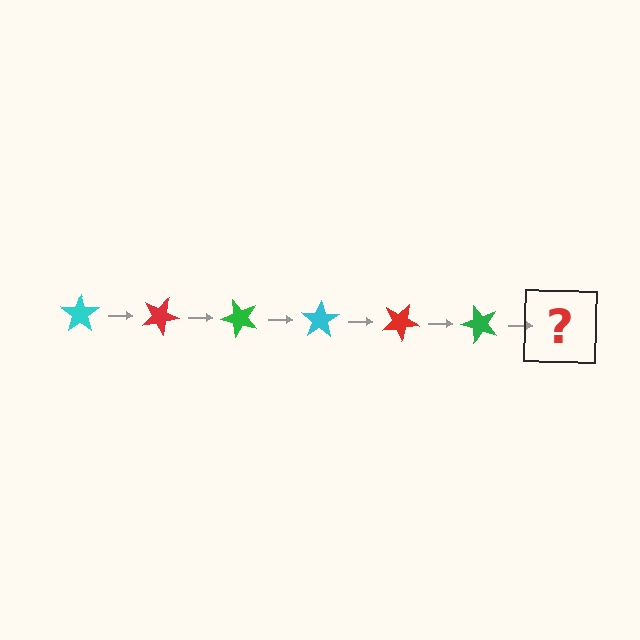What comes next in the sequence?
The next element should be a cyan star, rotated 150 degrees from the start.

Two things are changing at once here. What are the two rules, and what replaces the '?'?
The two rules are that it rotates 25 degrees each step and the color cycles through cyan, red, and green. The '?' should be a cyan star, rotated 150 degrees from the start.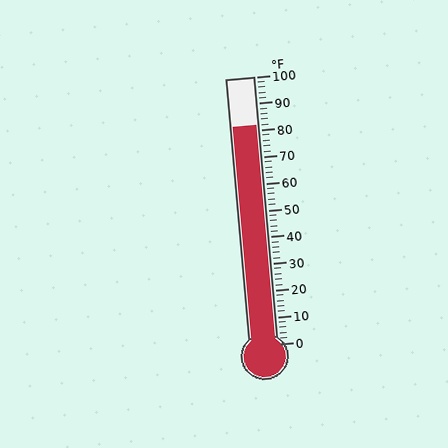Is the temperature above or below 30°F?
The temperature is above 30°F.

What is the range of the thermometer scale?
The thermometer scale ranges from 0°F to 100°F.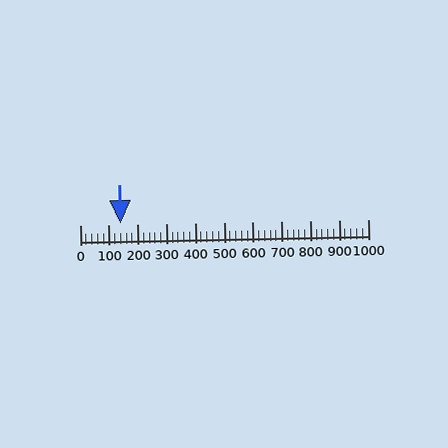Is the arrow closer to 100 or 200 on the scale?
The arrow is closer to 100.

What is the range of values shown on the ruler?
The ruler shows values from 0 to 1000.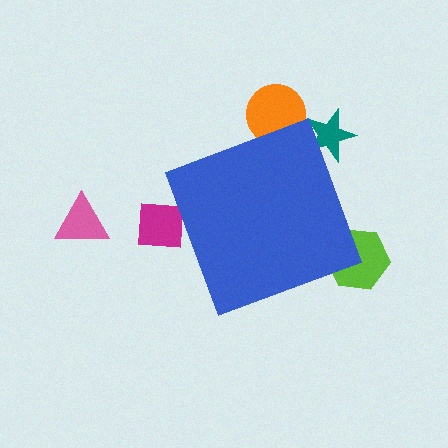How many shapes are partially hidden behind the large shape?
4 shapes are partially hidden.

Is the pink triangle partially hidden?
No, the pink triangle is fully visible.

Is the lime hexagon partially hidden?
Yes, the lime hexagon is partially hidden behind the blue diamond.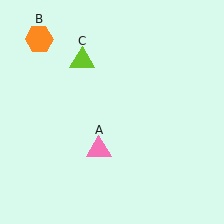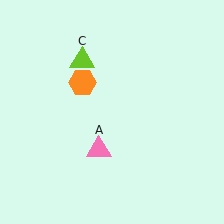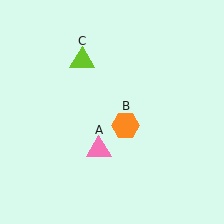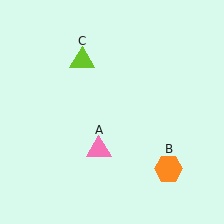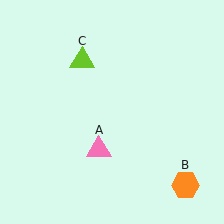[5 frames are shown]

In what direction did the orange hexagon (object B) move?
The orange hexagon (object B) moved down and to the right.